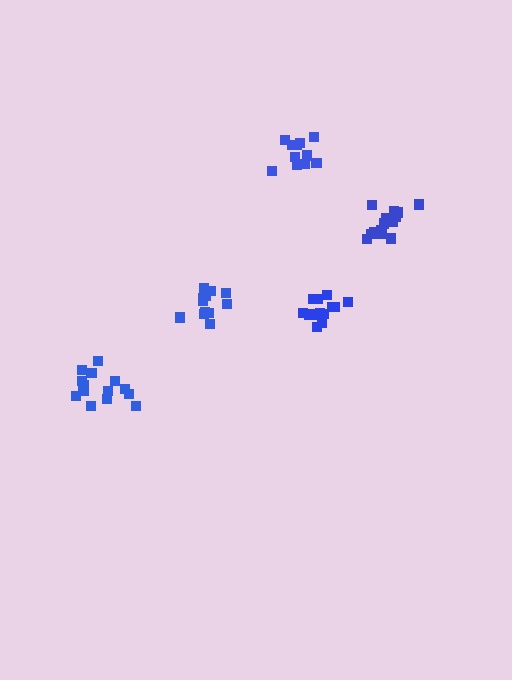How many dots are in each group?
Group 1: 12 dots, Group 2: 14 dots, Group 3: 16 dots, Group 4: 12 dots, Group 5: 13 dots (67 total).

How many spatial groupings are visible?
There are 5 spatial groupings.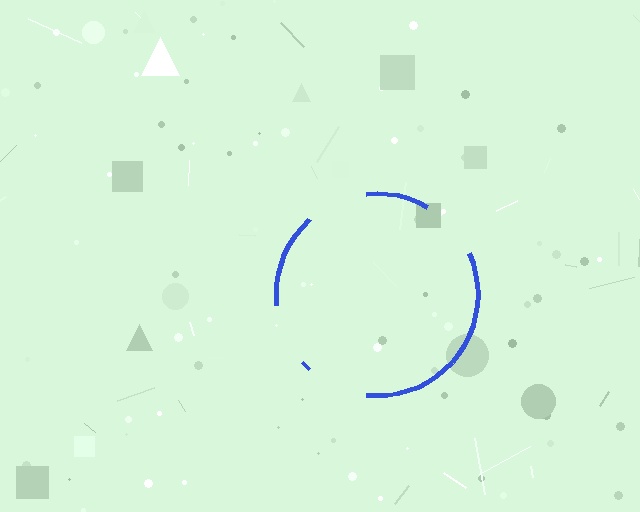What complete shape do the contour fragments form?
The contour fragments form a circle.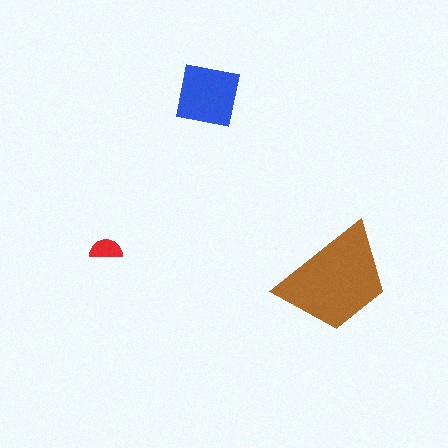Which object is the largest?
The brown trapezoid.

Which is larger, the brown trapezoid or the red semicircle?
The brown trapezoid.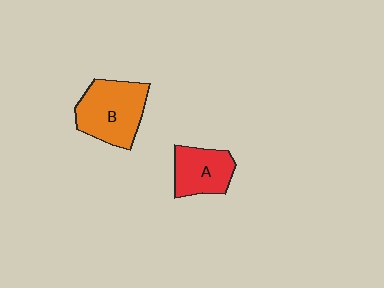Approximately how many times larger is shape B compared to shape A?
Approximately 1.4 times.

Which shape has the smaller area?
Shape A (red).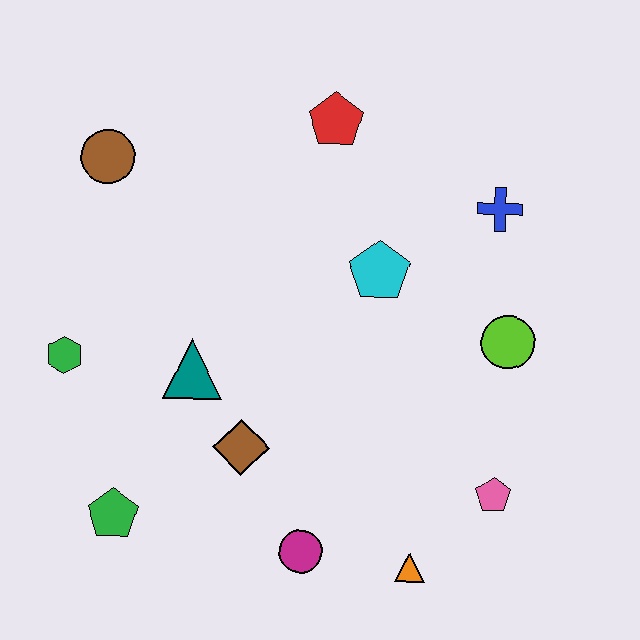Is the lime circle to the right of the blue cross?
Yes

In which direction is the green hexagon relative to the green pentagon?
The green hexagon is above the green pentagon.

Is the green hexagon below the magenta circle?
No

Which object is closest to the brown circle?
The green hexagon is closest to the brown circle.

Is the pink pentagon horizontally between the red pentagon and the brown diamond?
No